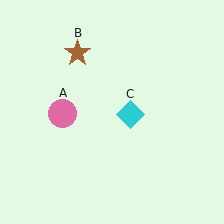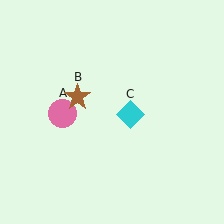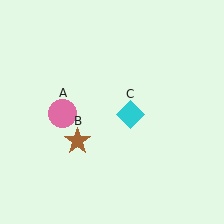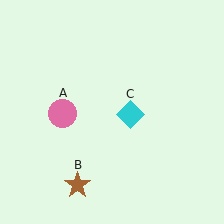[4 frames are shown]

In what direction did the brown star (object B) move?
The brown star (object B) moved down.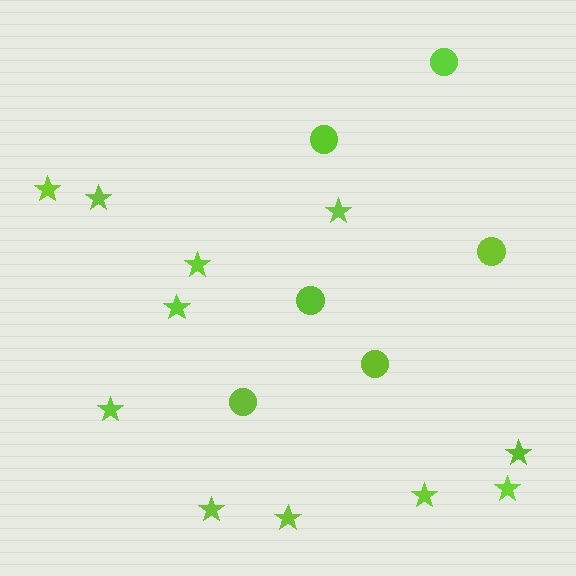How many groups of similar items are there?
There are 2 groups: one group of stars (11) and one group of circles (6).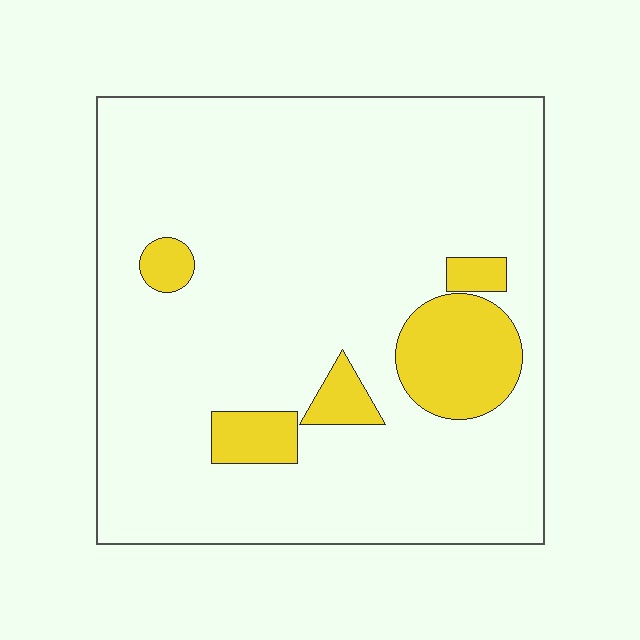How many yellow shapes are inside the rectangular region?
5.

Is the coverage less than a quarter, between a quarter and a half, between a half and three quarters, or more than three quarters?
Less than a quarter.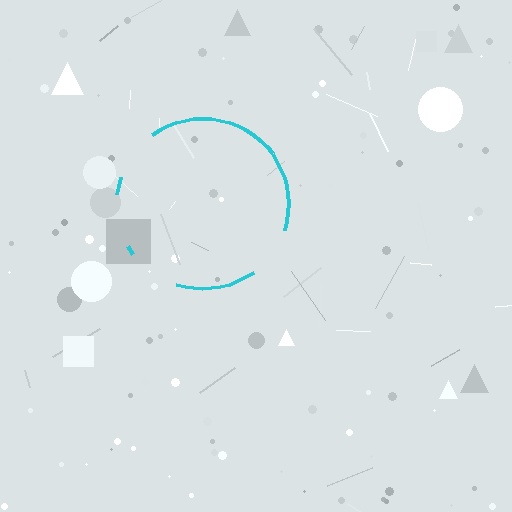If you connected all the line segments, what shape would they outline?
They would outline a circle.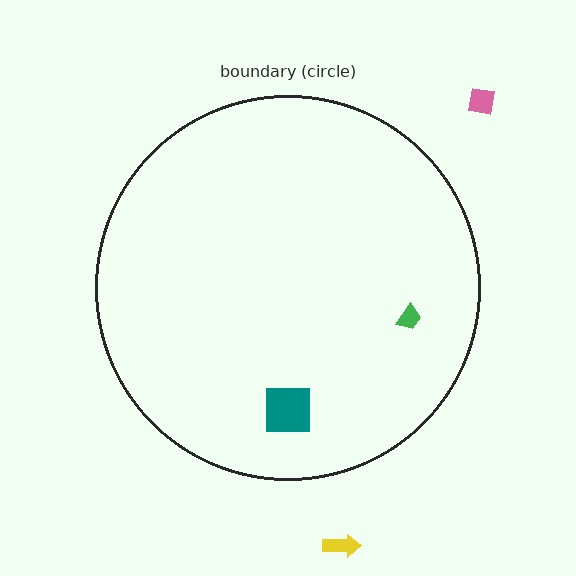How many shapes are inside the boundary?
2 inside, 2 outside.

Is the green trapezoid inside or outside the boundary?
Inside.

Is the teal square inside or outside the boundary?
Inside.